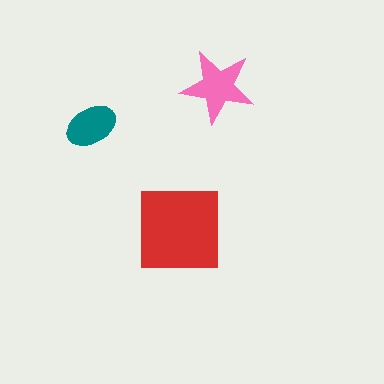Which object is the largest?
The red square.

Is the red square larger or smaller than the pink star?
Larger.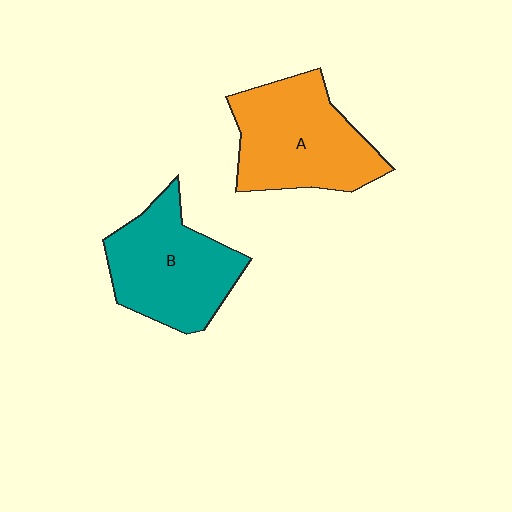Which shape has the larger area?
Shape A (orange).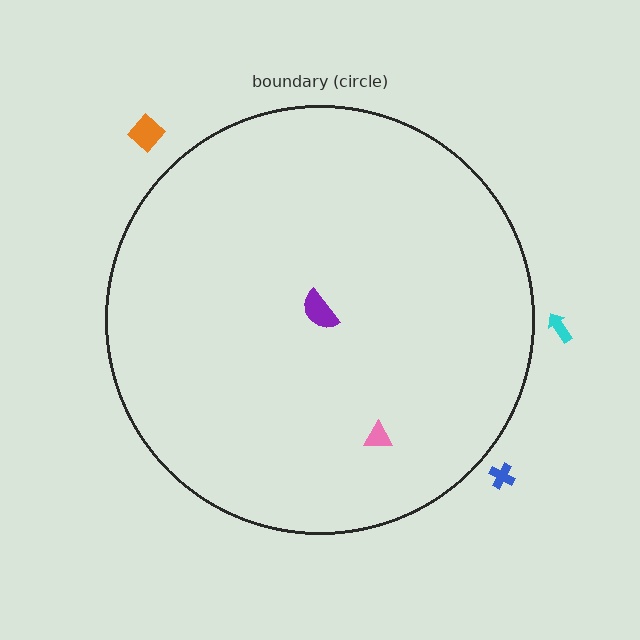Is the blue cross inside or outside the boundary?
Outside.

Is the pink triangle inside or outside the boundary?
Inside.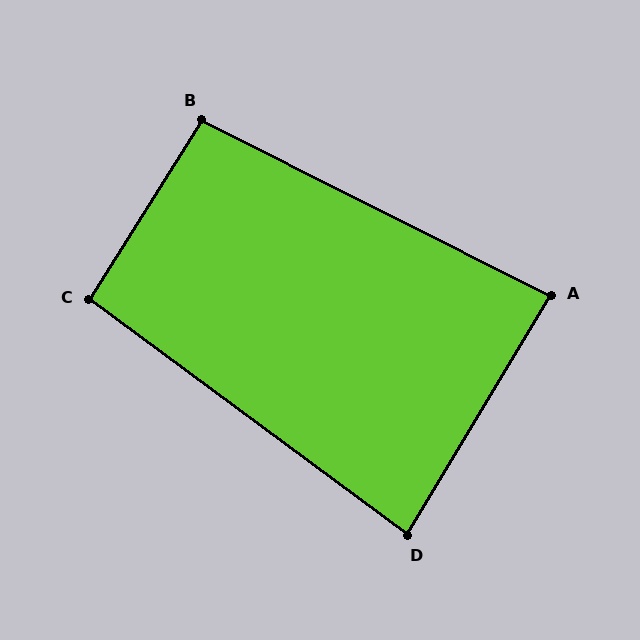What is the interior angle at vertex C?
Approximately 94 degrees (approximately right).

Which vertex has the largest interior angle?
B, at approximately 95 degrees.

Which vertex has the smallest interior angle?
D, at approximately 85 degrees.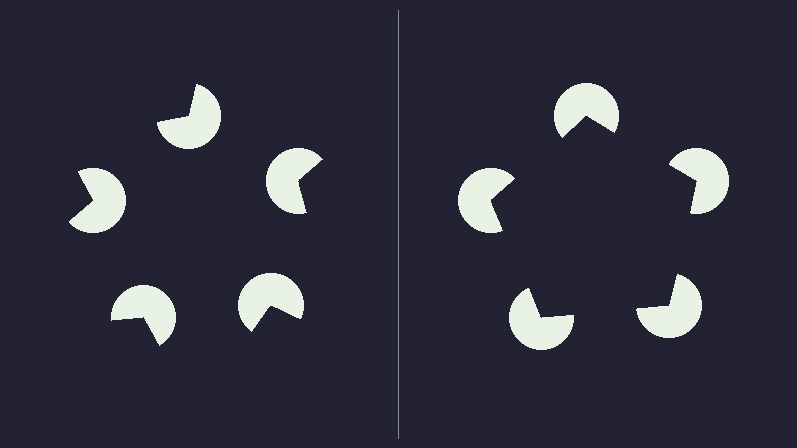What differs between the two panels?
The pac-man discs are positioned identically on both sides; only the wedge orientations differ. On the right they align to a pentagon; on the left they are misaligned.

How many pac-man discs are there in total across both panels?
10 — 5 on each side.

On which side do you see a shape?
An illusory pentagon appears on the right side. On the left side the wedge cuts are rotated, so no coherent shape forms.